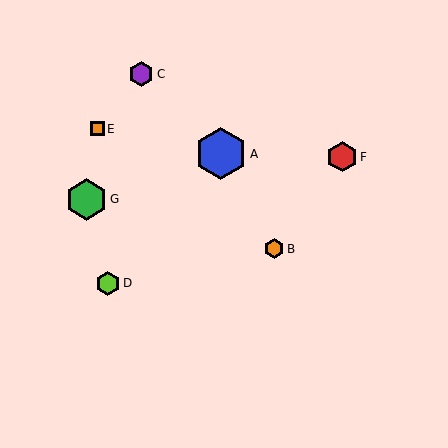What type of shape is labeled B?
Shape B is an orange hexagon.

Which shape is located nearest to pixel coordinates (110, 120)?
The orange square (labeled E) at (97, 129) is nearest to that location.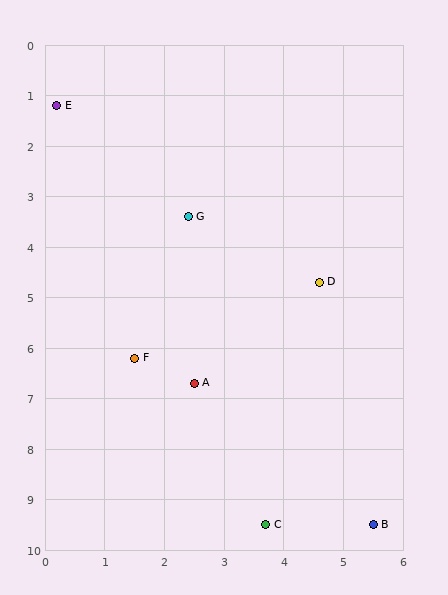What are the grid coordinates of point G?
Point G is at approximately (2.4, 3.4).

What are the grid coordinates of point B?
Point B is at approximately (5.5, 9.5).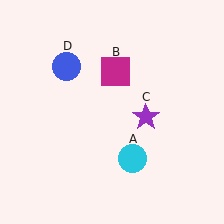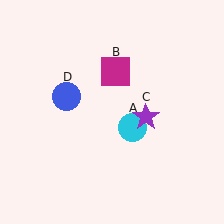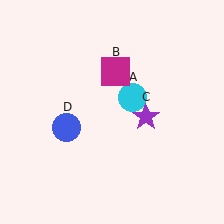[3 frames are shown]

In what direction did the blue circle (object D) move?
The blue circle (object D) moved down.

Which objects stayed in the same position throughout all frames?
Magenta square (object B) and purple star (object C) remained stationary.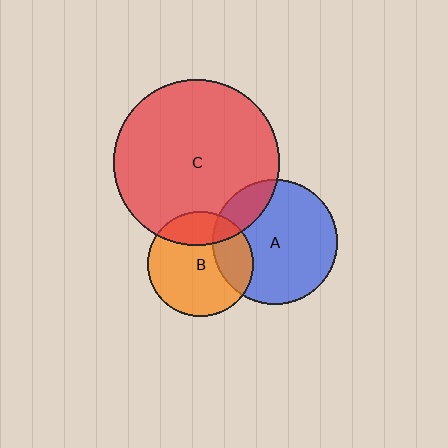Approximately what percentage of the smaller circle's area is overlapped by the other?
Approximately 25%.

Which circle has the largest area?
Circle C (red).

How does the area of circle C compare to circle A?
Approximately 1.8 times.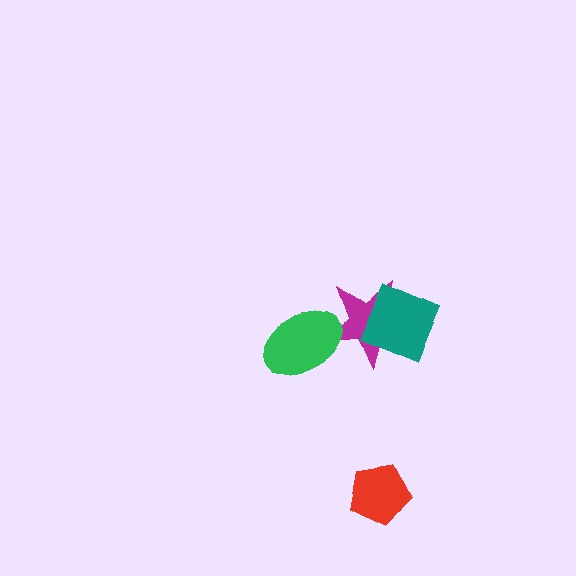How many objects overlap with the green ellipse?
1 object overlaps with the green ellipse.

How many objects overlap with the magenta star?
2 objects overlap with the magenta star.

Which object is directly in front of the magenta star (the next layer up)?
The teal diamond is directly in front of the magenta star.